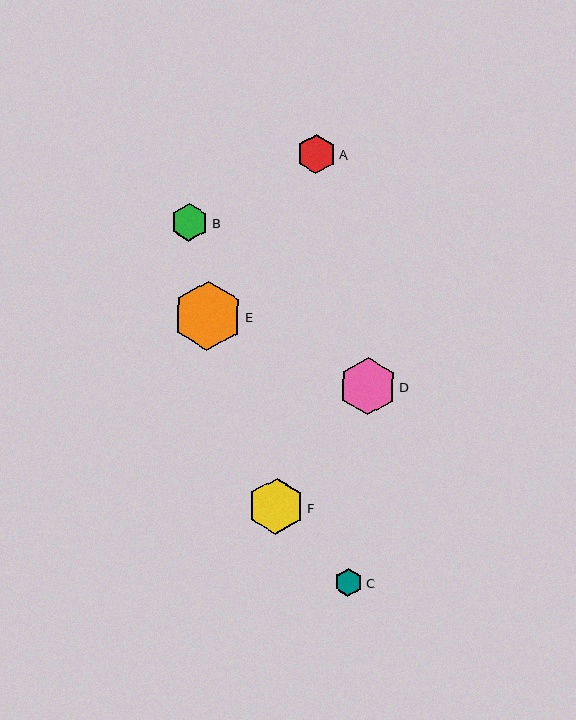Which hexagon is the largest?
Hexagon E is the largest with a size of approximately 69 pixels.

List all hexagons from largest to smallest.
From largest to smallest: E, D, F, A, B, C.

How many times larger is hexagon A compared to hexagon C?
Hexagon A is approximately 1.4 times the size of hexagon C.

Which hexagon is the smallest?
Hexagon C is the smallest with a size of approximately 28 pixels.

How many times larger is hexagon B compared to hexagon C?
Hexagon B is approximately 1.4 times the size of hexagon C.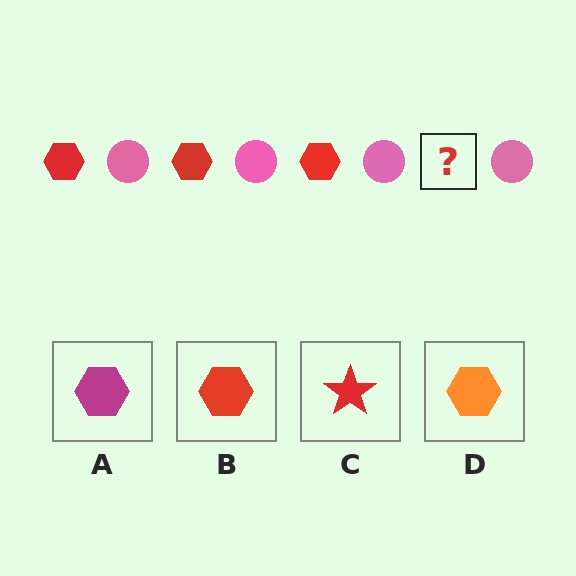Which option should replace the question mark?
Option B.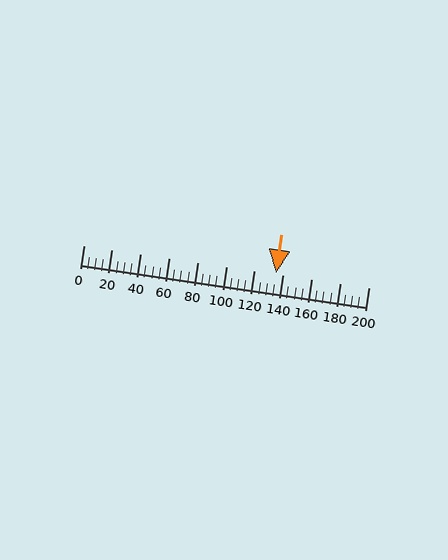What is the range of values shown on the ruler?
The ruler shows values from 0 to 200.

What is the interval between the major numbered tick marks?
The major tick marks are spaced 20 units apart.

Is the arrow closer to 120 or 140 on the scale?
The arrow is closer to 140.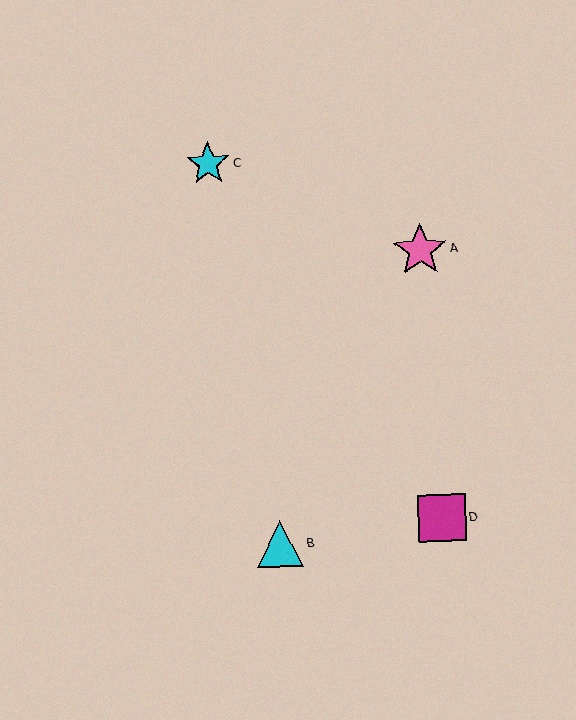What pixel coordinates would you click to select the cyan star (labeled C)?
Click at (208, 164) to select the cyan star C.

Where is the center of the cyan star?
The center of the cyan star is at (208, 164).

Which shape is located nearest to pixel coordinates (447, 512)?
The magenta square (labeled D) at (442, 518) is nearest to that location.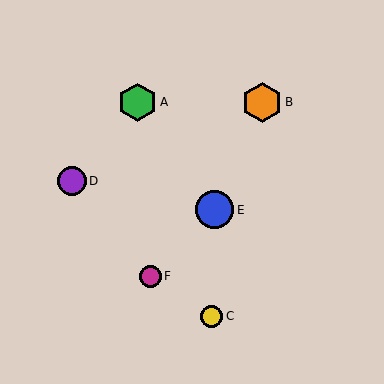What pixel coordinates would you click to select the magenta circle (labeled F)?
Click at (150, 276) to select the magenta circle F.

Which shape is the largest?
The orange hexagon (labeled B) is the largest.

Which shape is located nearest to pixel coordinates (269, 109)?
The orange hexagon (labeled B) at (262, 102) is nearest to that location.